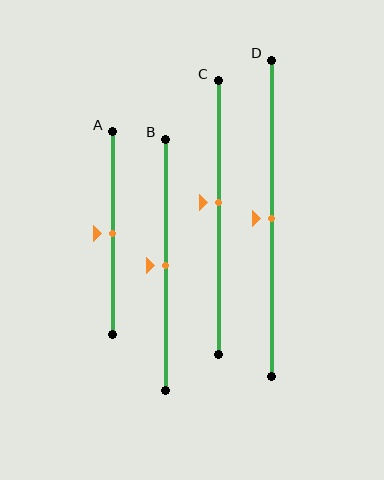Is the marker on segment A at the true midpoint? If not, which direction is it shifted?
Yes, the marker on segment A is at the true midpoint.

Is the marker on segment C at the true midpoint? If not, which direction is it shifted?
No, the marker on segment C is shifted upward by about 5% of the segment length.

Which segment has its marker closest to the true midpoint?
Segment A has its marker closest to the true midpoint.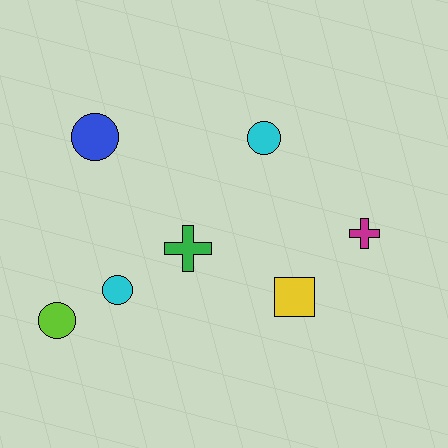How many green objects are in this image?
There is 1 green object.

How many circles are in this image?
There are 4 circles.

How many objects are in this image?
There are 7 objects.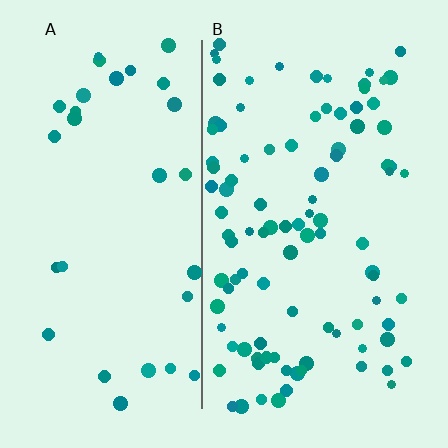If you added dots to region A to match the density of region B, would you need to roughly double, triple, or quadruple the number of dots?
Approximately triple.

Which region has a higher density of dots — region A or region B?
B (the right).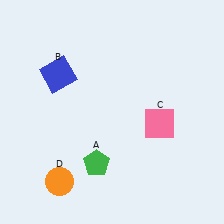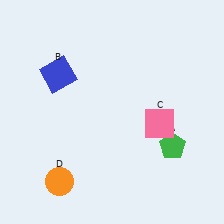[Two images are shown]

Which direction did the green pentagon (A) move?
The green pentagon (A) moved right.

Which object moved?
The green pentagon (A) moved right.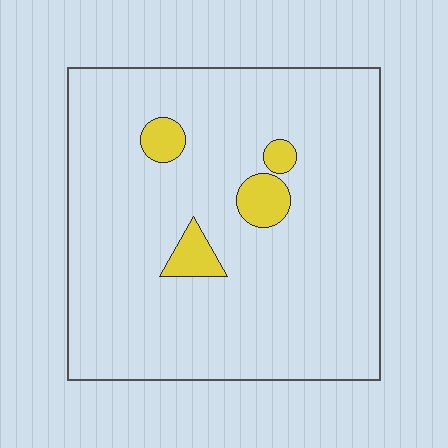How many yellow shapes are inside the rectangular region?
4.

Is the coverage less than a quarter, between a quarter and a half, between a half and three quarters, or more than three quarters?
Less than a quarter.